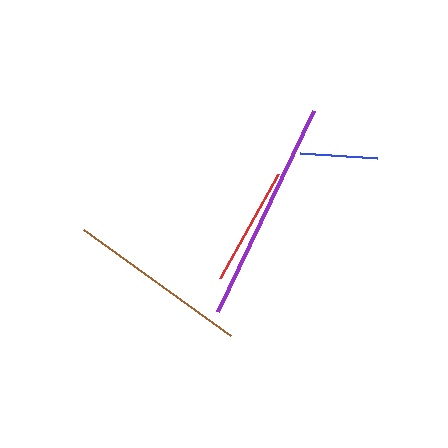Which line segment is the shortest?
The blue line is the shortest at approximately 78 pixels.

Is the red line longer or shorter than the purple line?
The purple line is longer than the red line.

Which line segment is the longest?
The purple line is the longest at approximately 223 pixels.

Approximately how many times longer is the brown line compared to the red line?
The brown line is approximately 1.5 times the length of the red line.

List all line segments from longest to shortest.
From longest to shortest: purple, brown, red, blue.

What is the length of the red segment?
The red segment is approximately 119 pixels long.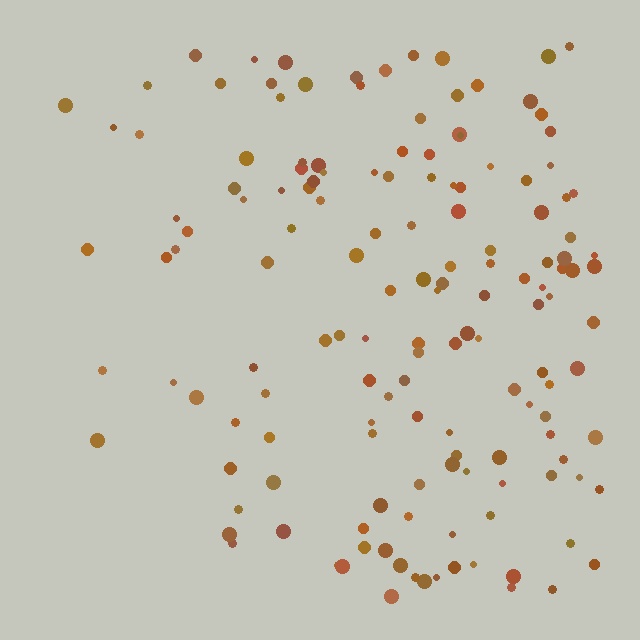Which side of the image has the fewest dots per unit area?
The left.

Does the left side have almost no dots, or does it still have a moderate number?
Still a moderate number, just noticeably fewer than the right.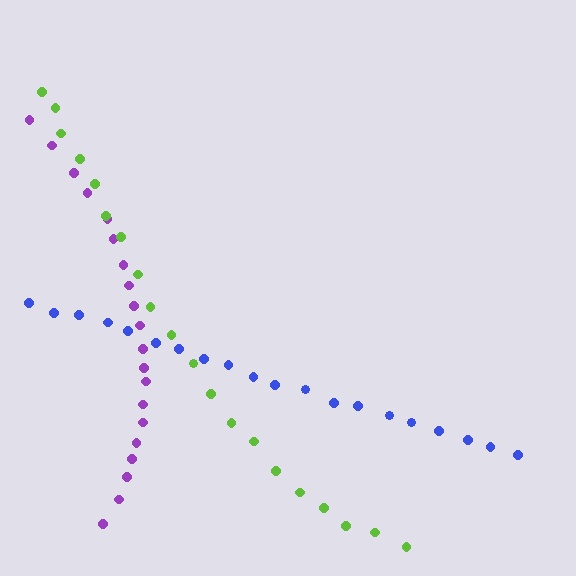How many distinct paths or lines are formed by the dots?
There are 3 distinct paths.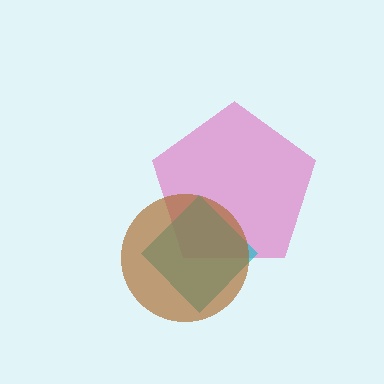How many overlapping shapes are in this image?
There are 3 overlapping shapes in the image.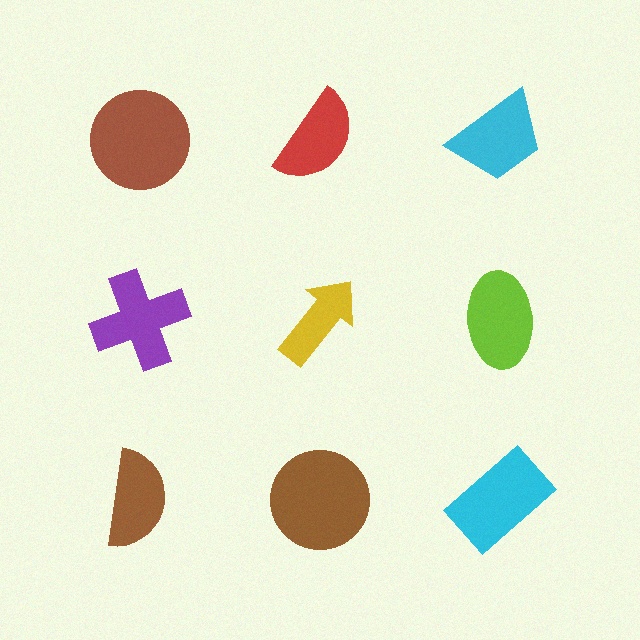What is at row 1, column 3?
A cyan trapezoid.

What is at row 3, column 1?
A brown semicircle.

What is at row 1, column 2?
A red semicircle.